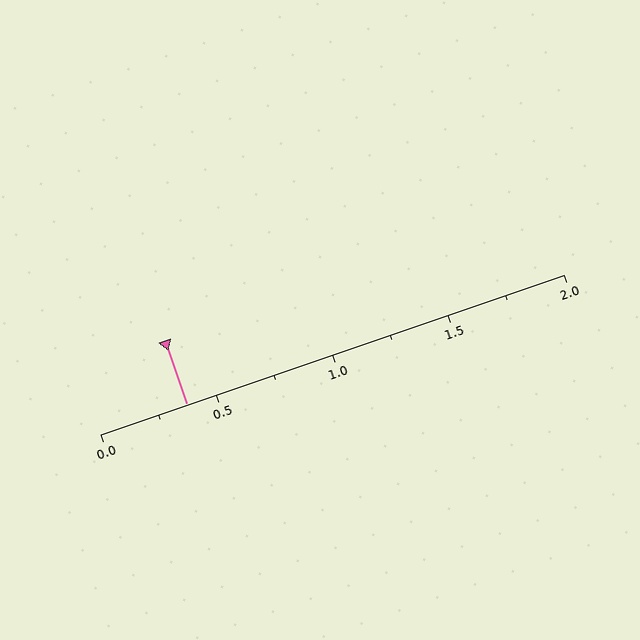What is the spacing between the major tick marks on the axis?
The major ticks are spaced 0.5 apart.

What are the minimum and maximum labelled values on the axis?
The axis runs from 0.0 to 2.0.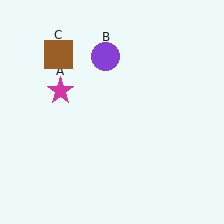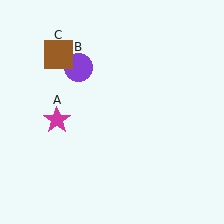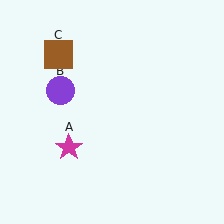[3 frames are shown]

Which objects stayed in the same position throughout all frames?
Brown square (object C) remained stationary.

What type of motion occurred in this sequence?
The magenta star (object A), purple circle (object B) rotated counterclockwise around the center of the scene.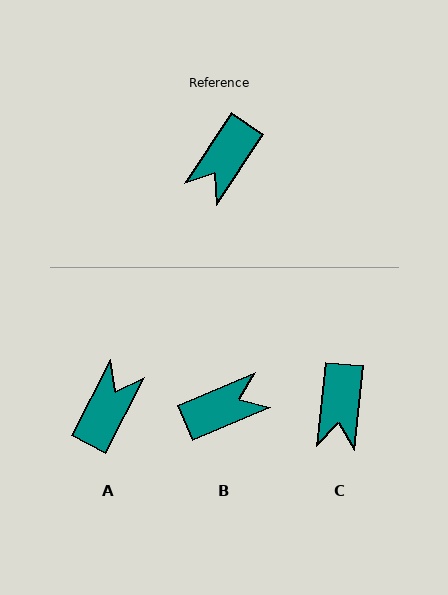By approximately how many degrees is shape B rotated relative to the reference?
Approximately 146 degrees counter-clockwise.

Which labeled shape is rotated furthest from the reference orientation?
A, about 173 degrees away.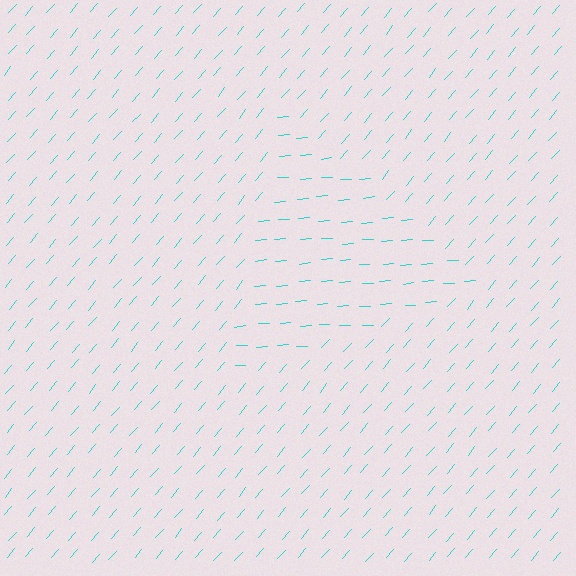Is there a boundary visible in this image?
Yes, there is a texture boundary formed by a change in line orientation.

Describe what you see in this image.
The image is filled with small cyan line segments. A triangle region in the image has lines oriented differently from the surrounding lines, creating a visible texture boundary.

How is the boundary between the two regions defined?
The boundary is defined purely by a change in line orientation (approximately 45 degrees difference). All lines are the same color and thickness.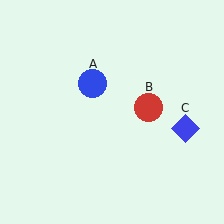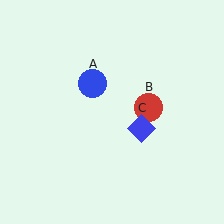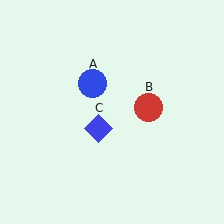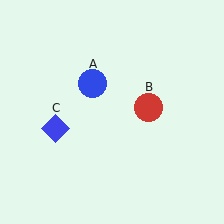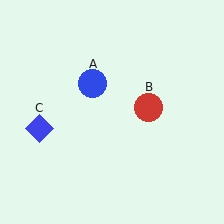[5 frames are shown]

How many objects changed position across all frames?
1 object changed position: blue diamond (object C).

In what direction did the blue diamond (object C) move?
The blue diamond (object C) moved left.